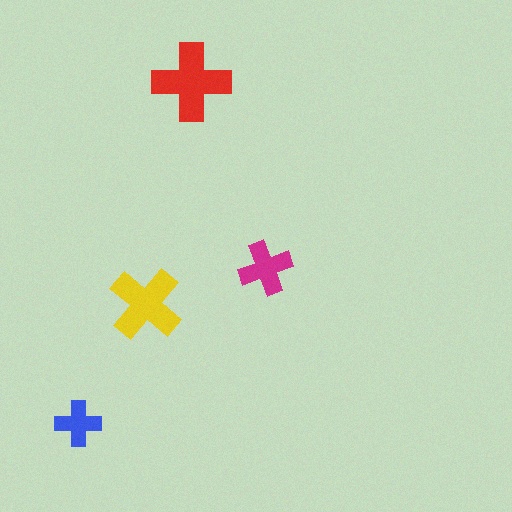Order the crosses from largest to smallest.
the red one, the yellow one, the magenta one, the blue one.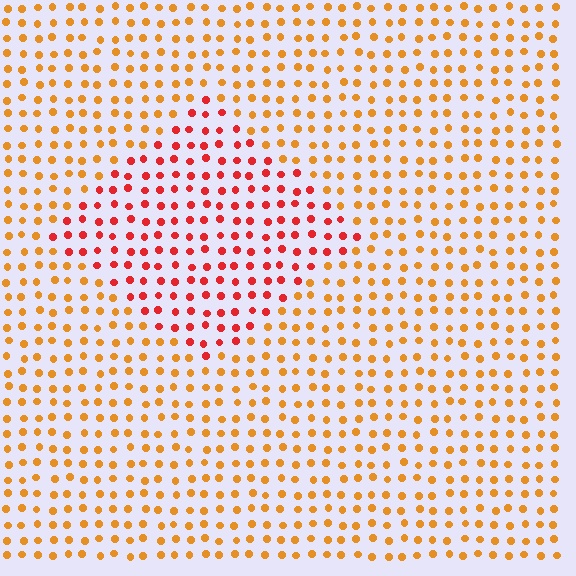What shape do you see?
I see a diamond.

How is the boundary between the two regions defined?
The boundary is defined purely by a slight shift in hue (about 36 degrees). Spacing, size, and orientation are identical on both sides.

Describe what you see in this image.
The image is filled with small orange elements in a uniform arrangement. A diamond-shaped region is visible where the elements are tinted to a slightly different hue, forming a subtle color boundary.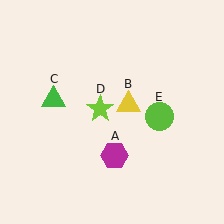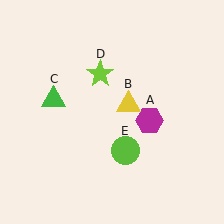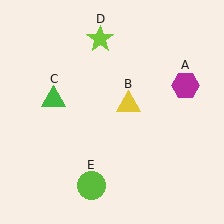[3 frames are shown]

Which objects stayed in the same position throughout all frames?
Yellow triangle (object B) and green triangle (object C) remained stationary.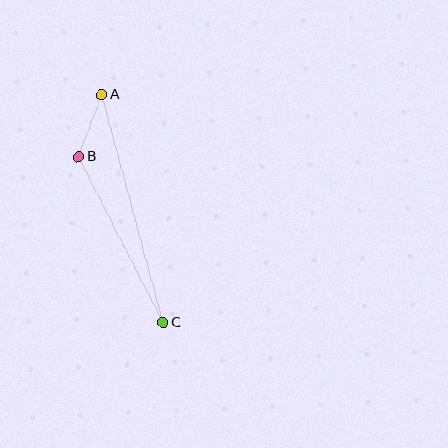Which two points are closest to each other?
Points A and B are closest to each other.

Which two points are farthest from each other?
Points A and C are farthest from each other.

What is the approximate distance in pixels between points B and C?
The distance between B and C is approximately 186 pixels.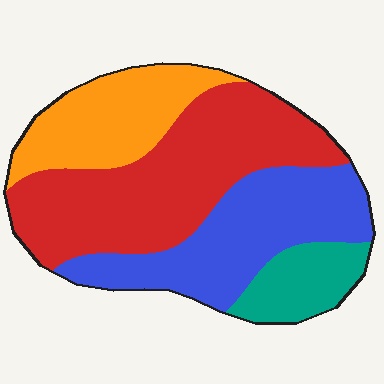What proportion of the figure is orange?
Orange takes up between a sixth and a third of the figure.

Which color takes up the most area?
Red, at roughly 40%.